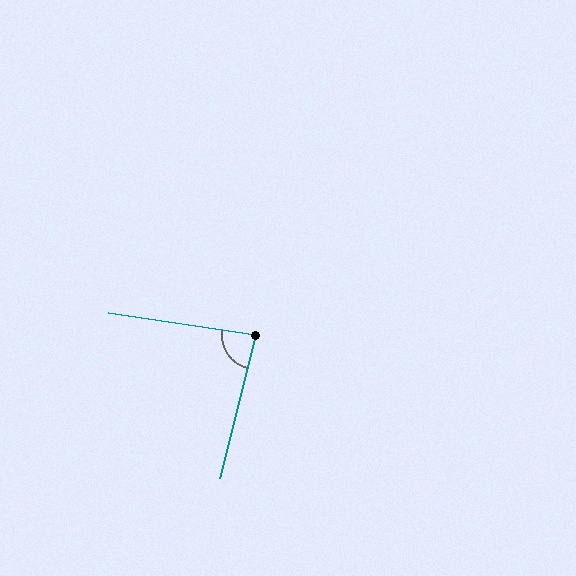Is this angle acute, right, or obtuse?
It is acute.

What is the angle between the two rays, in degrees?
Approximately 85 degrees.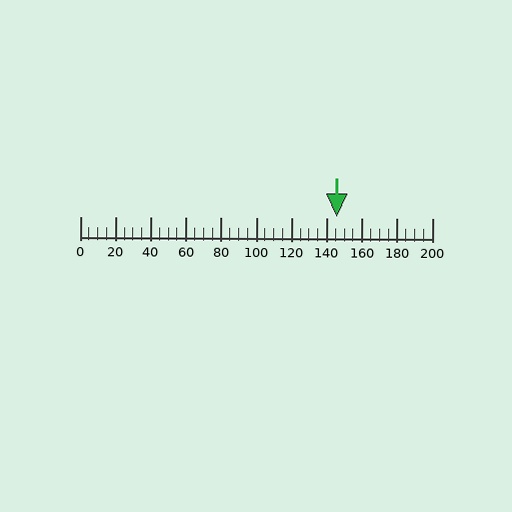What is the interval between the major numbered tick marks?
The major tick marks are spaced 20 units apart.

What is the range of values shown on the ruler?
The ruler shows values from 0 to 200.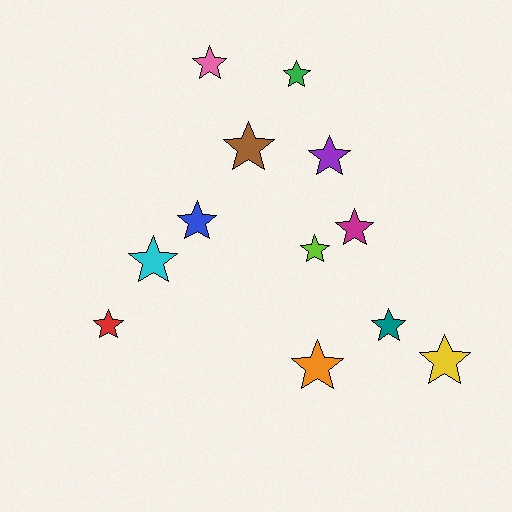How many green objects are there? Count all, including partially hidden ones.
There is 1 green object.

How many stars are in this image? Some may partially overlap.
There are 12 stars.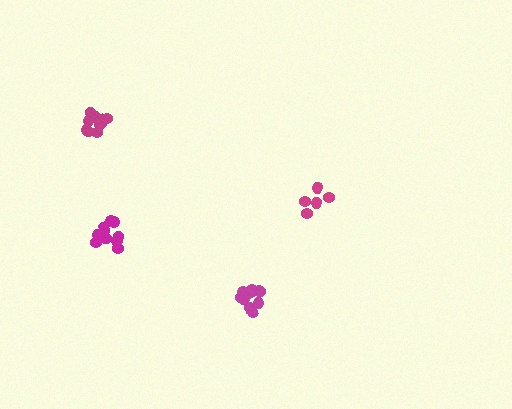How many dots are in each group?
Group 1: 5 dots, Group 2: 10 dots, Group 3: 11 dots, Group 4: 11 dots (37 total).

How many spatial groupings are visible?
There are 4 spatial groupings.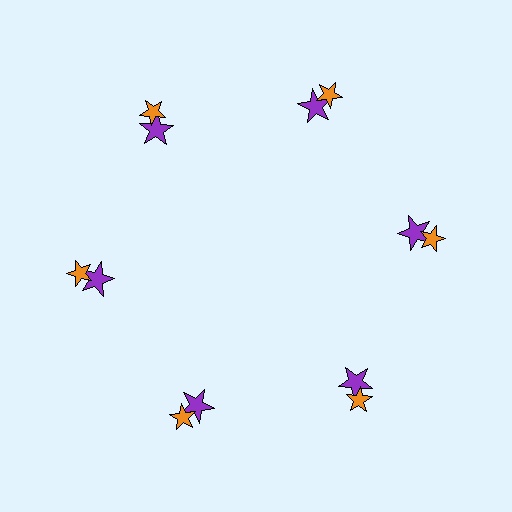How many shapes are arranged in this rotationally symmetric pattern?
There are 12 shapes, arranged in 6 groups of 2.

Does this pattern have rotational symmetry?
Yes, this pattern has 6-fold rotational symmetry. It looks the same after rotating 60 degrees around the center.